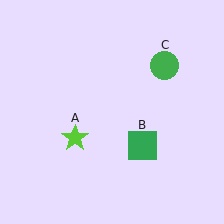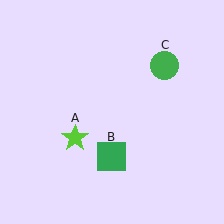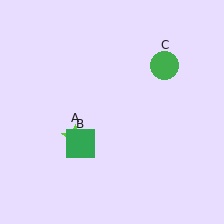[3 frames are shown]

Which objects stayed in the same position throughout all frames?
Lime star (object A) and green circle (object C) remained stationary.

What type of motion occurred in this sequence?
The green square (object B) rotated clockwise around the center of the scene.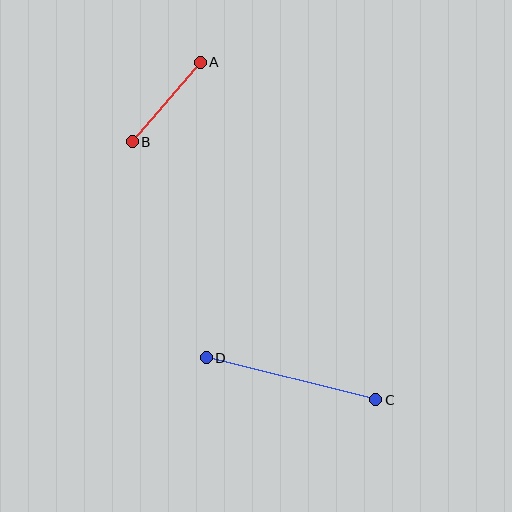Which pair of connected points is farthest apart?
Points C and D are farthest apart.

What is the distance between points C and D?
The distance is approximately 175 pixels.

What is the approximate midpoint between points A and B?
The midpoint is at approximately (166, 102) pixels.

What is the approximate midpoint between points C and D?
The midpoint is at approximately (291, 379) pixels.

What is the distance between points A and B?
The distance is approximately 105 pixels.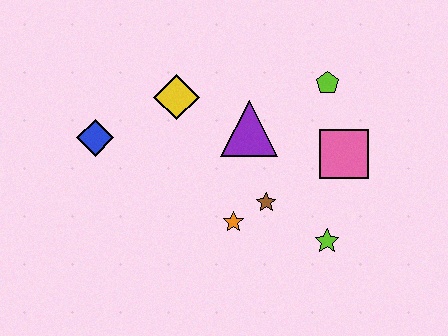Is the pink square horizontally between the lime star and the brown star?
No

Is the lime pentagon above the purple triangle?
Yes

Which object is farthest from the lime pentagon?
The blue diamond is farthest from the lime pentagon.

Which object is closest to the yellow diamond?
The purple triangle is closest to the yellow diamond.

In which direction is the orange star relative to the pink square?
The orange star is to the left of the pink square.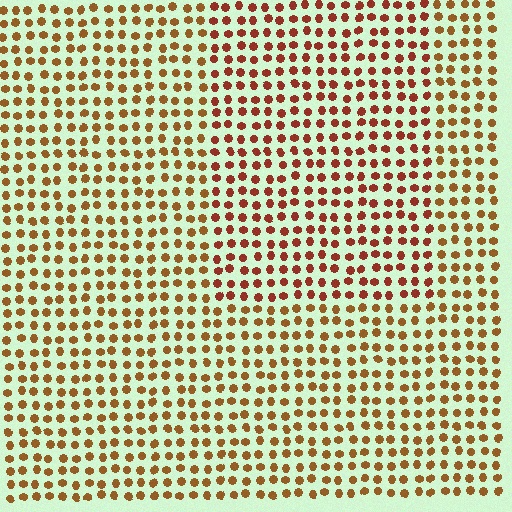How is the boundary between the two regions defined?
The boundary is defined purely by a slight shift in hue (about 24 degrees). Spacing, size, and orientation are identical on both sides.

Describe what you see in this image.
The image is filled with small brown elements in a uniform arrangement. A rectangle-shaped region is visible where the elements are tinted to a slightly different hue, forming a subtle color boundary.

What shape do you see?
I see a rectangle.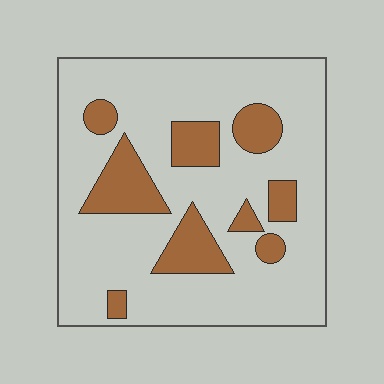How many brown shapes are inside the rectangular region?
9.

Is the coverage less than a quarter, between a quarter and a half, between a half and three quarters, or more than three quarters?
Less than a quarter.